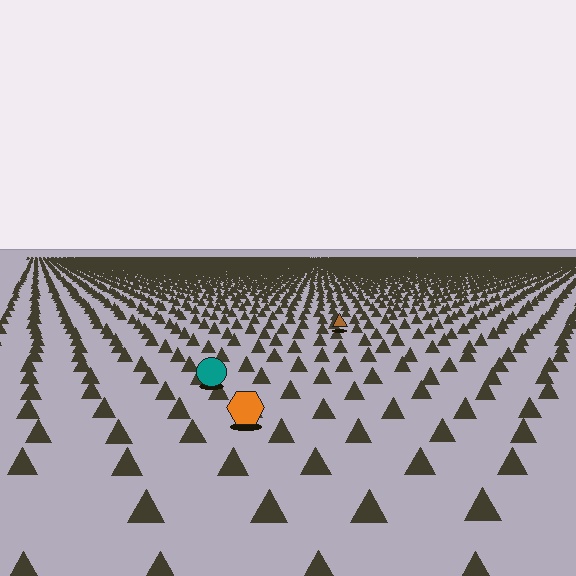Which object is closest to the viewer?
The orange hexagon is closest. The texture marks near it are larger and more spread out.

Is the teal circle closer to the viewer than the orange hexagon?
No. The orange hexagon is closer — you can tell from the texture gradient: the ground texture is coarser near it.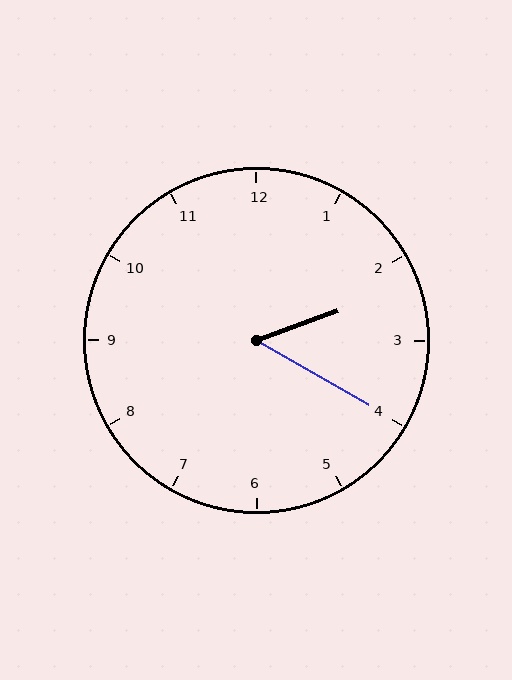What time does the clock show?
2:20.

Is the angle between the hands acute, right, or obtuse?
It is acute.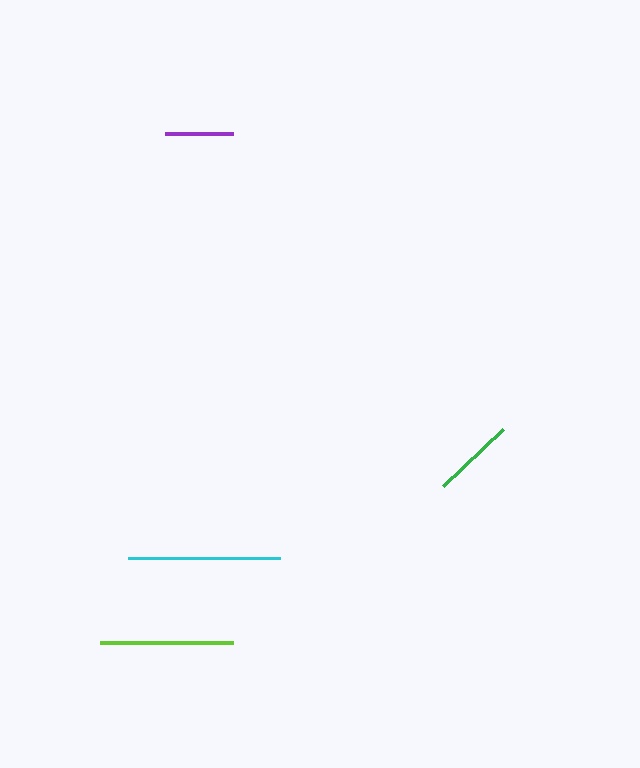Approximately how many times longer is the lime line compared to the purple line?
The lime line is approximately 2.0 times the length of the purple line.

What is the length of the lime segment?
The lime segment is approximately 133 pixels long.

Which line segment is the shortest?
The purple line is the shortest at approximately 68 pixels.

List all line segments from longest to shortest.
From longest to shortest: cyan, lime, green, purple.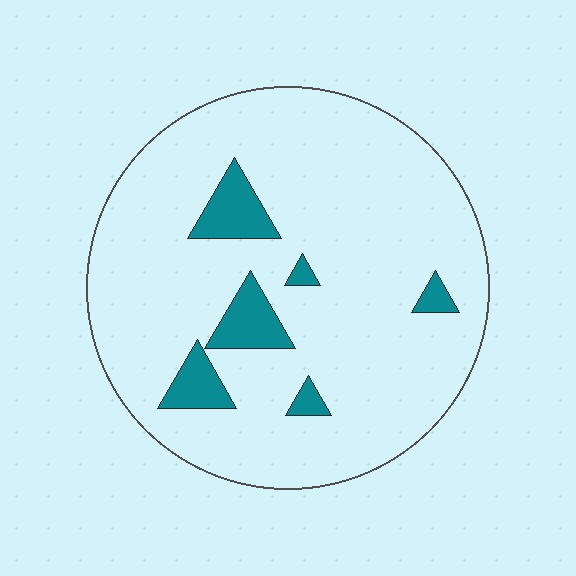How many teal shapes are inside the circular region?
6.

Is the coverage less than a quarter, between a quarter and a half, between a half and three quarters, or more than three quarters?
Less than a quarter.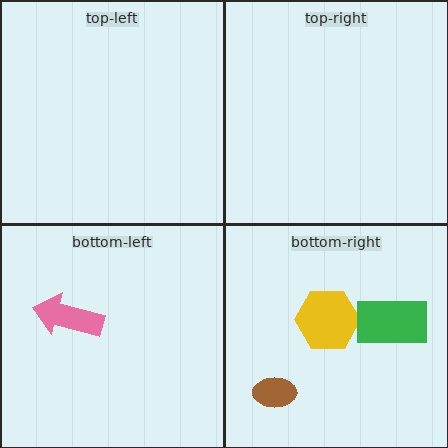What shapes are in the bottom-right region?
The yellow hexagon, the green rectangle, the brown ellipse.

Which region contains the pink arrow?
The bottom-left region.